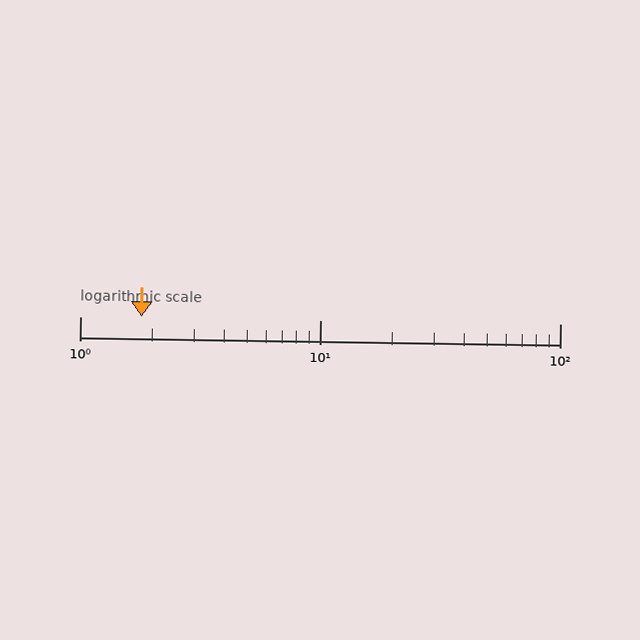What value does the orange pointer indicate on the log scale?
The pointer indicates approximately 1.8.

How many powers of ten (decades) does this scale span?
The scale spans 2 decades, from 1 to 100.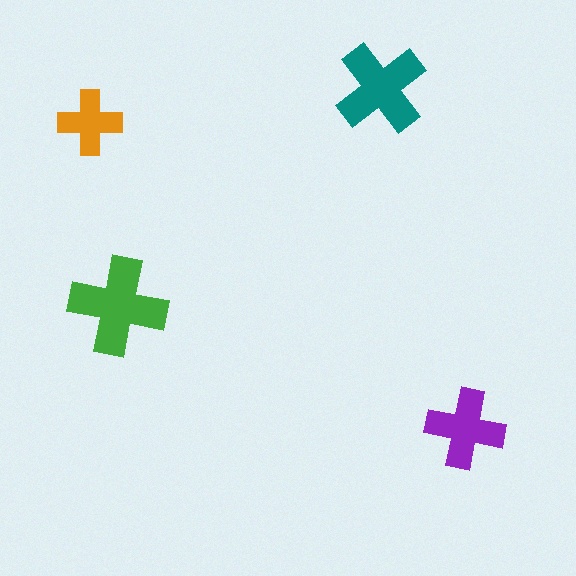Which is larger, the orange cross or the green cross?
The green one.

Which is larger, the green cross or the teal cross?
The green one.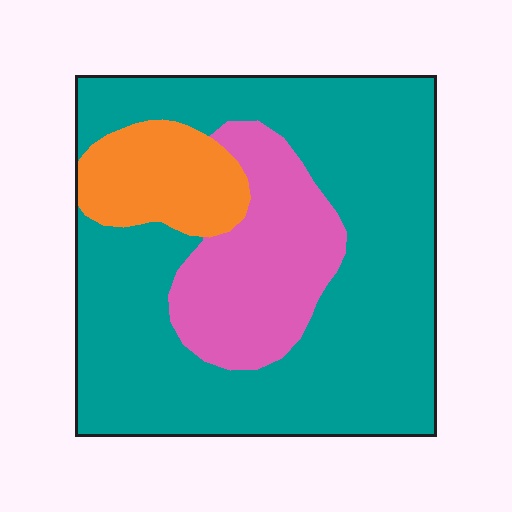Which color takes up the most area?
Teal, at roughly 70%.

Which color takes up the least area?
Orange, at roughly 10%.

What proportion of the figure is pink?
Pink takes up less than a quarter of the figure.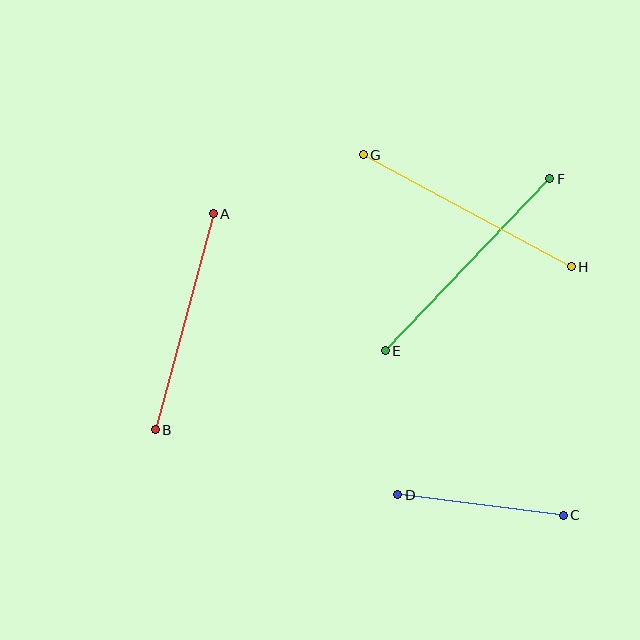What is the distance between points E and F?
The distance is approximately 239 pixels.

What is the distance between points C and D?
The distance is approximately 167 pixels.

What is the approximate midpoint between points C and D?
The midpoint is at approximately (481, 505) pixels.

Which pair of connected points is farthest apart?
Points E and F are farthest apart.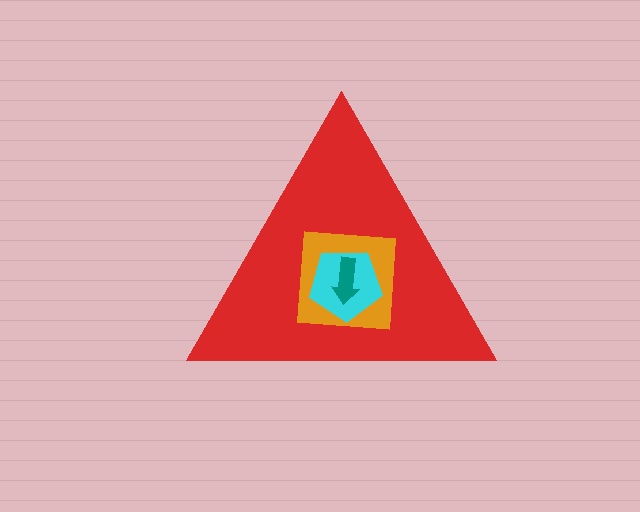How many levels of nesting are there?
4.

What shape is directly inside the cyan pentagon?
The teal arrow.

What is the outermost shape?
The red triangle.